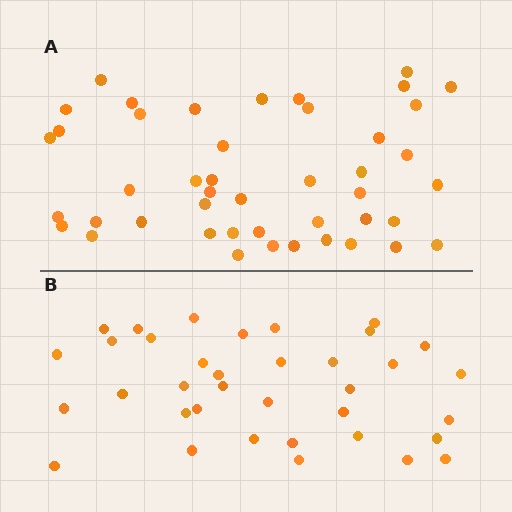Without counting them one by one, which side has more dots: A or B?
Region A (the top region) has more dots.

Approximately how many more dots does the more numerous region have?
Region A has roughly 8 or so more dots than region B.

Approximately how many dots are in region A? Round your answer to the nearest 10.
About 40 dots. (The exact count is 45, which rounds to 40.)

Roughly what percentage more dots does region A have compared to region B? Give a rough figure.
About 25% more.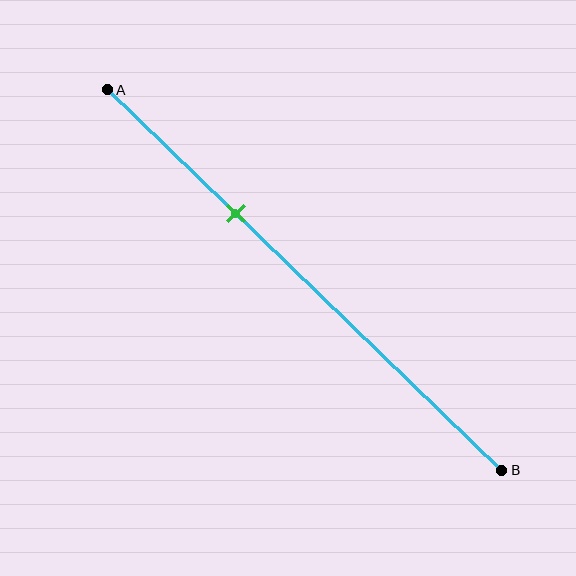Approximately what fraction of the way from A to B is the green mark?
The green mark is approximately 35% of the way from A to B.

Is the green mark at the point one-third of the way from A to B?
Yes, the mark is approximately at the one-third point.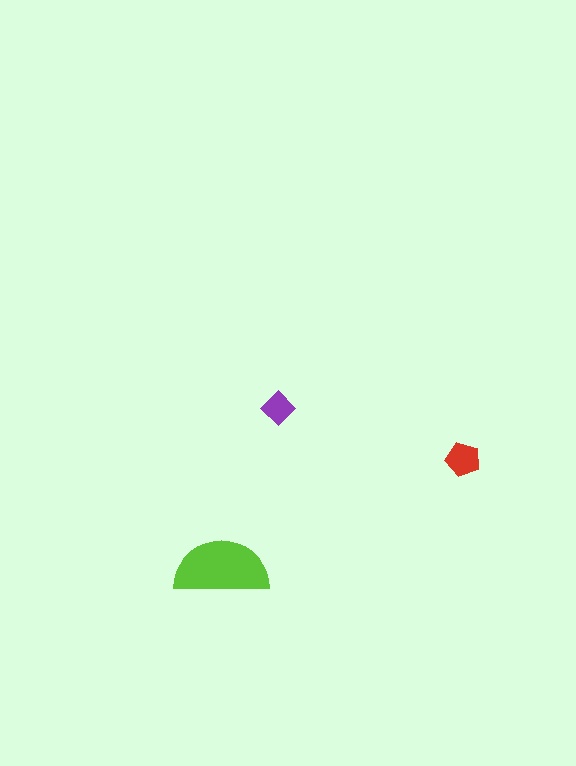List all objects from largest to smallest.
The lime semicircle, the red pentagon, the purple diamond.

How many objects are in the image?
There are 3 objects in the image.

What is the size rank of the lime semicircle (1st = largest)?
1st.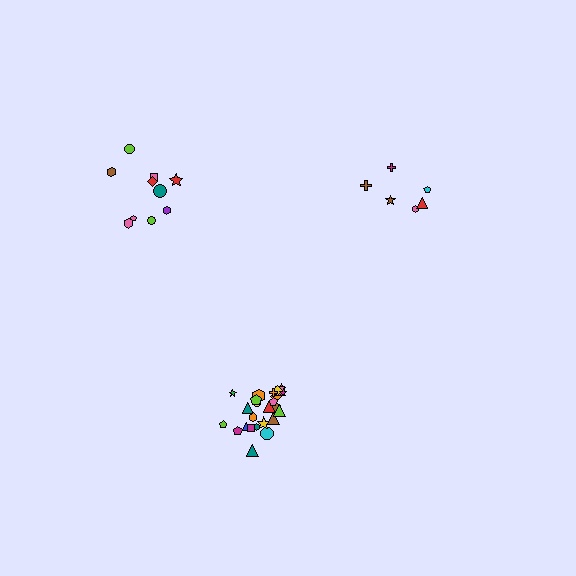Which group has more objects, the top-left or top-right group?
The top-left group.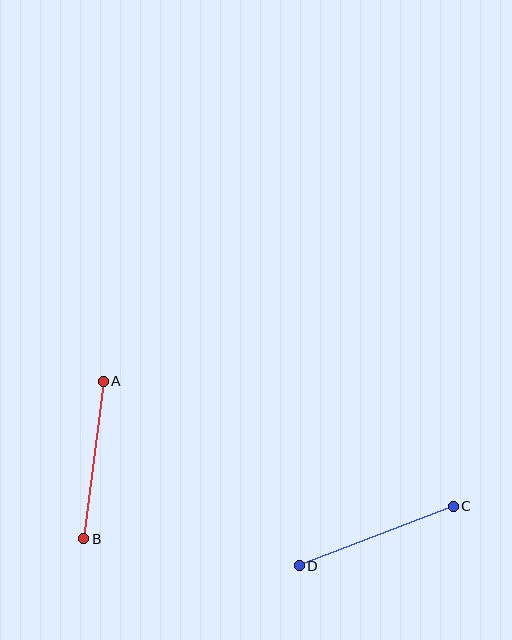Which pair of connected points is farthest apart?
Points C and D are farthest apart.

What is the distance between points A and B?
The distance is approximately 159 pixels.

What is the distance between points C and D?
The distance is approximately 165 pixels.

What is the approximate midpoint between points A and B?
The midpoint is at approximately (94, 460) pixels.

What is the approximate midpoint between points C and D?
The midpoint is at approximately (376, 536) pixels.